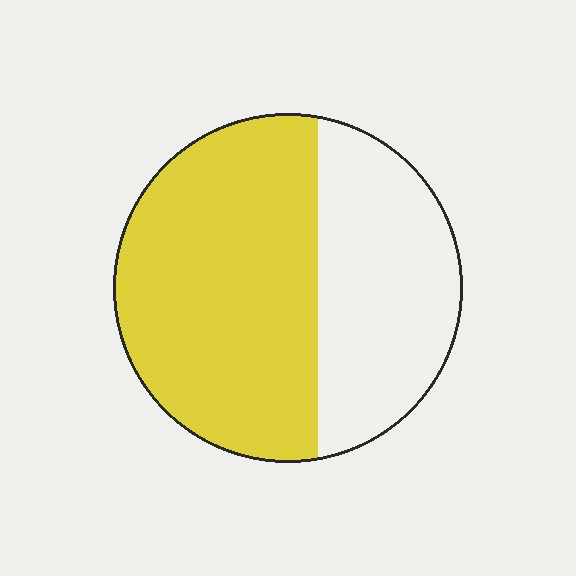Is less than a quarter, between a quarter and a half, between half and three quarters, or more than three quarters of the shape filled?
Between half and three quarters.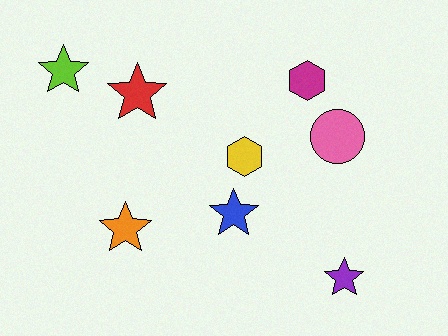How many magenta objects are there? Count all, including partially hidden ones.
There is 1 magenta object.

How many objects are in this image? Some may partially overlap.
There are 8 objects.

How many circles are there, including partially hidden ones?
There is 1 circle.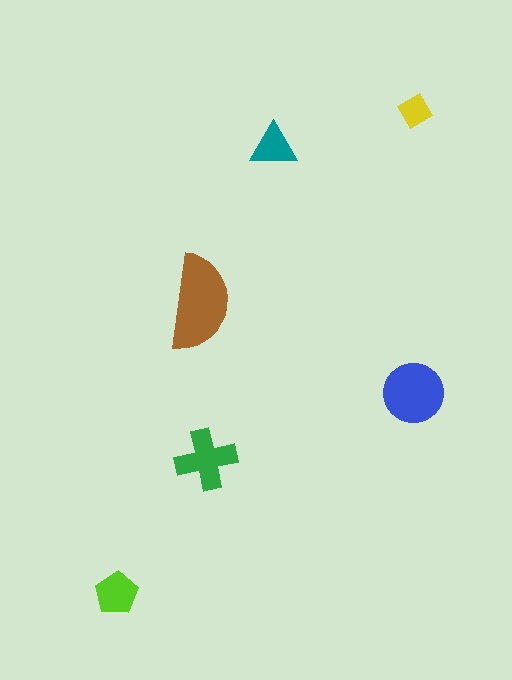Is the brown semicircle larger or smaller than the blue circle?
Larger.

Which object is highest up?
The yellow diamond is topmost.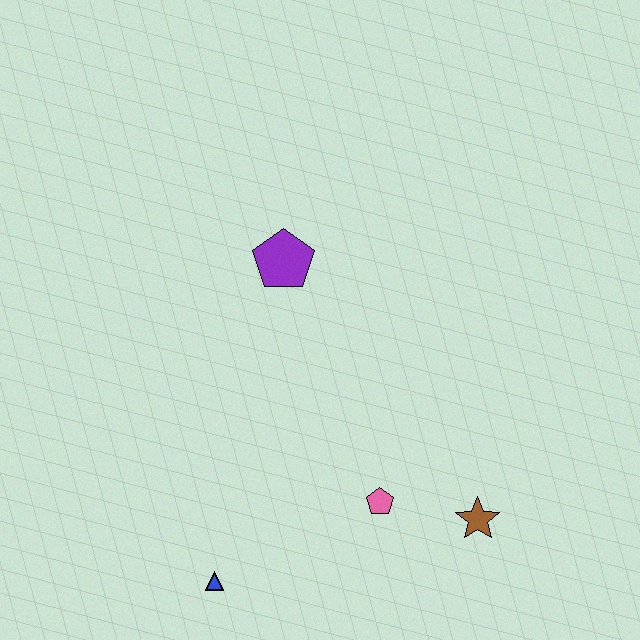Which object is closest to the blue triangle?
The pink pentagon is closest to the blue triangle.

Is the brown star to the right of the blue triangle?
Yes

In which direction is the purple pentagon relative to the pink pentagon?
The purple pentagon is above the pink pentagon.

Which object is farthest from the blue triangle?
The purple pentagon is farthest from the blue triangle.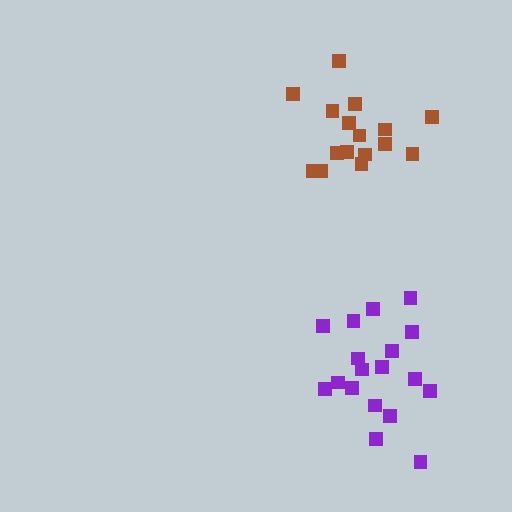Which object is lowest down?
The purple cluster is bottommost.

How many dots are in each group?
Group 1: 18 dots, Group 2: 16 dots (34 total).